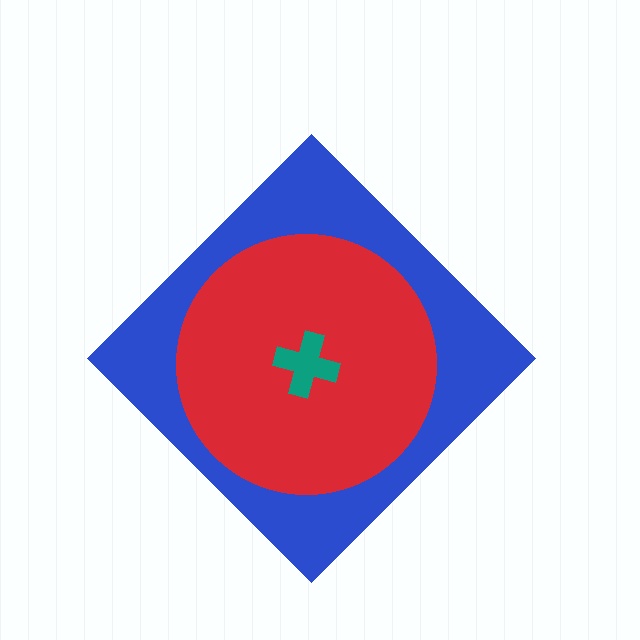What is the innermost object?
The teal cross.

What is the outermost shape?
The blue diamond.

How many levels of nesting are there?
3.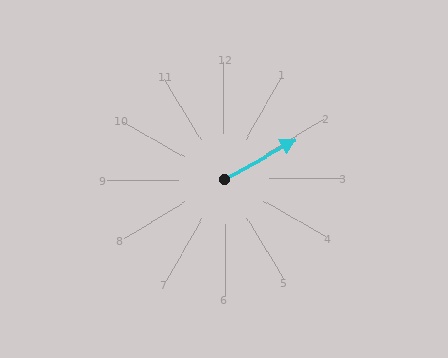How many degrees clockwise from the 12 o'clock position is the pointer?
Approximately 62 degrees.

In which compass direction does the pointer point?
Northeast.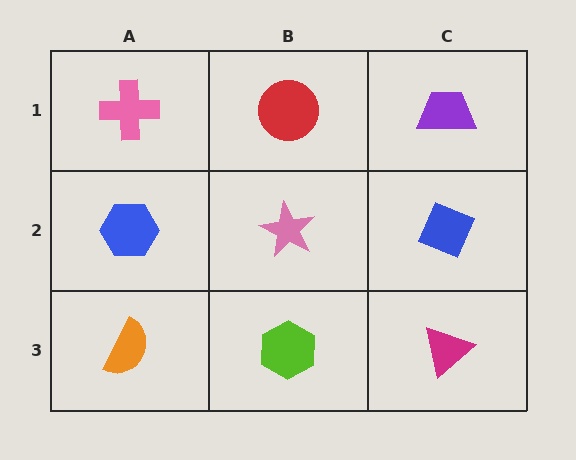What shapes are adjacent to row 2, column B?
A red circle (row 1, column B), a lime hexagon (row 3, column B), a blue hexagon (row 2, column A), a blue diamond (row 2, column C).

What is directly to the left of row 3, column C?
A lime hexagon.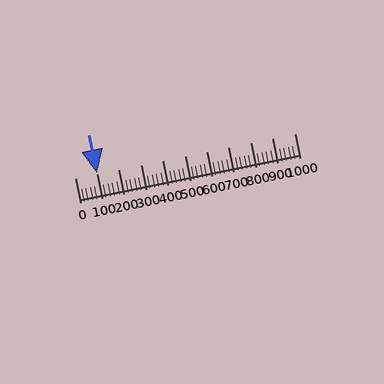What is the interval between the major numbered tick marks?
The major tick marks are spaced 100 units apart.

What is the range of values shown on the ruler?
The ruler shows values from 0 to 1000.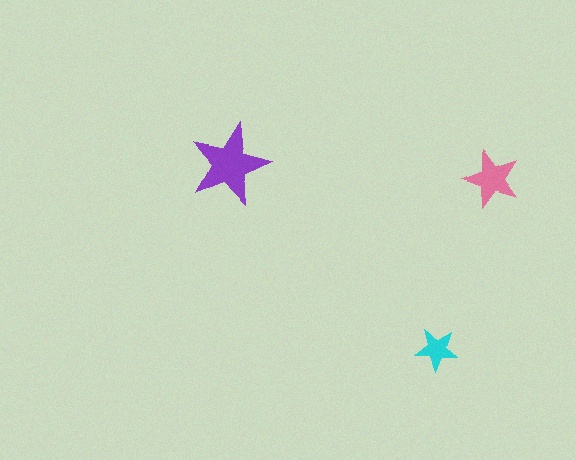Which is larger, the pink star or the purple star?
The purple one.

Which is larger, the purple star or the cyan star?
The purple one.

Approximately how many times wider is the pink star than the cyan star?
About 1.5 times wider.